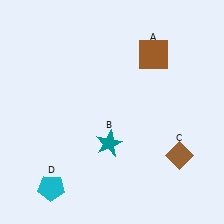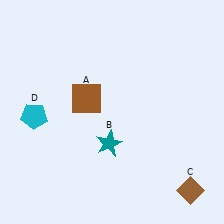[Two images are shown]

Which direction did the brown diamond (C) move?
The brown diamond (C) moved down.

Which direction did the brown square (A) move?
The brown square (A) moved left.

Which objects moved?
The objects that moved are: the brown square (A), the brown diamond (C), the cyan pentagon (D).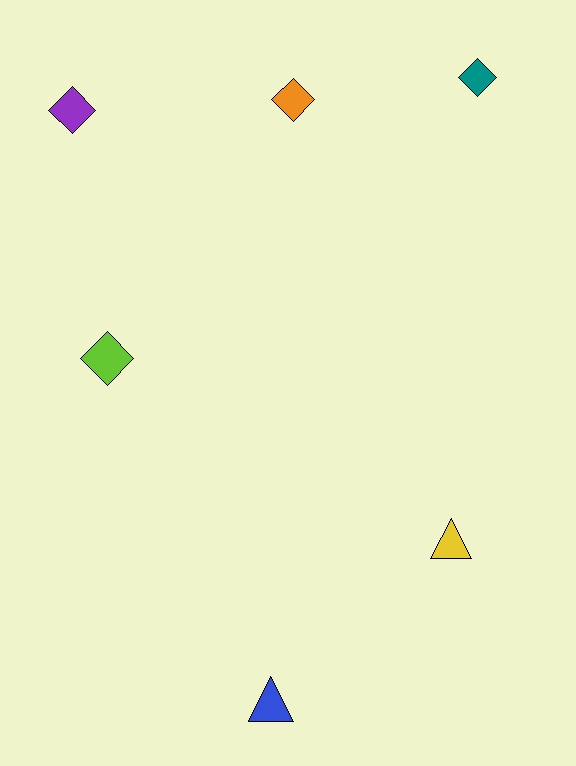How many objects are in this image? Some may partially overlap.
There are 6 objects.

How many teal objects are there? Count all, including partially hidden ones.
There is 1 teal object.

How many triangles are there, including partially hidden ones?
There are 2 triangles.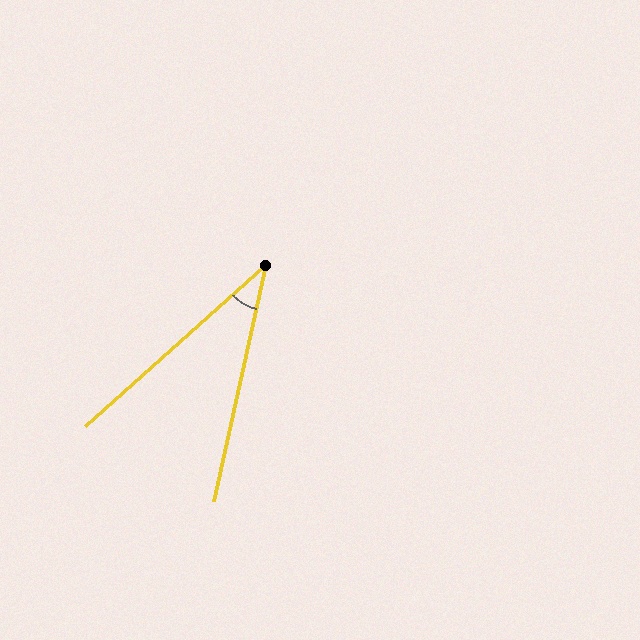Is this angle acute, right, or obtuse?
It is acute.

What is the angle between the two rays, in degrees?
Approximately 36 degrees.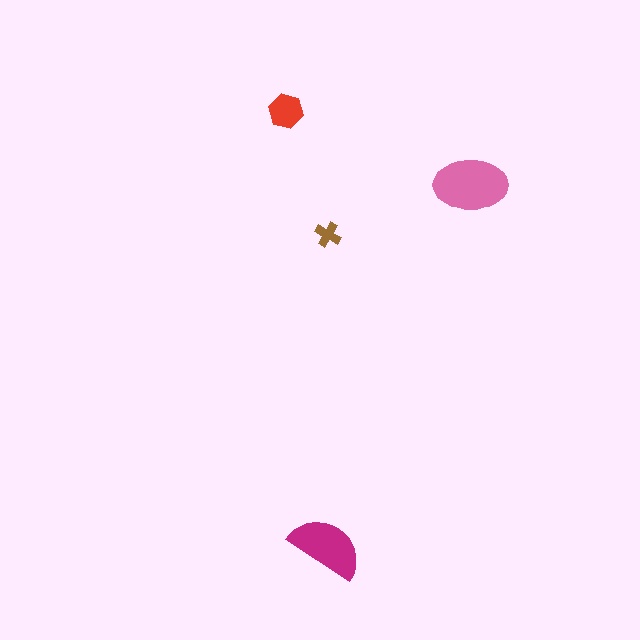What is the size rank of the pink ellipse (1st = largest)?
1st.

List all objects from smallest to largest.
The brown cross, the red hexagon, the magenta semicircle, the pink ellipse.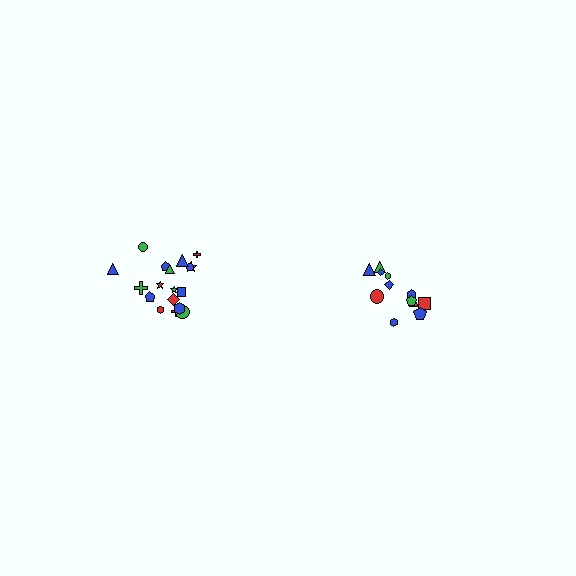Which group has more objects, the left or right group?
The left group.